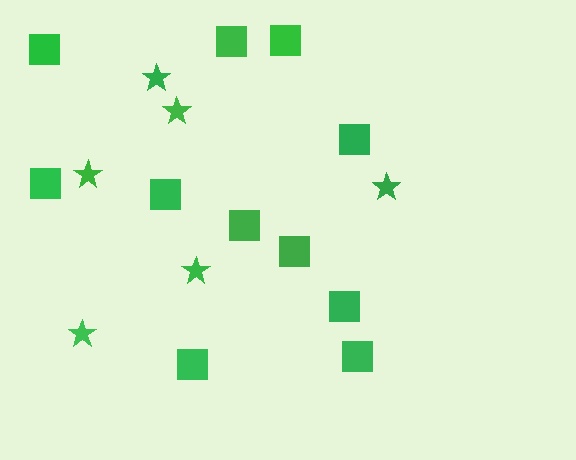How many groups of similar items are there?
There are 2 groups: one group of squares (11) and one group of stars (6).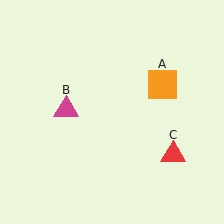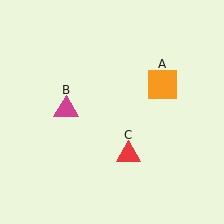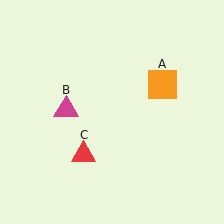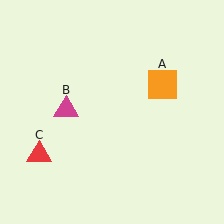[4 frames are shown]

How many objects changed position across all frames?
1 object changed position: red triangle (object C).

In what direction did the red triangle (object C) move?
The red triangle (object C) moved left.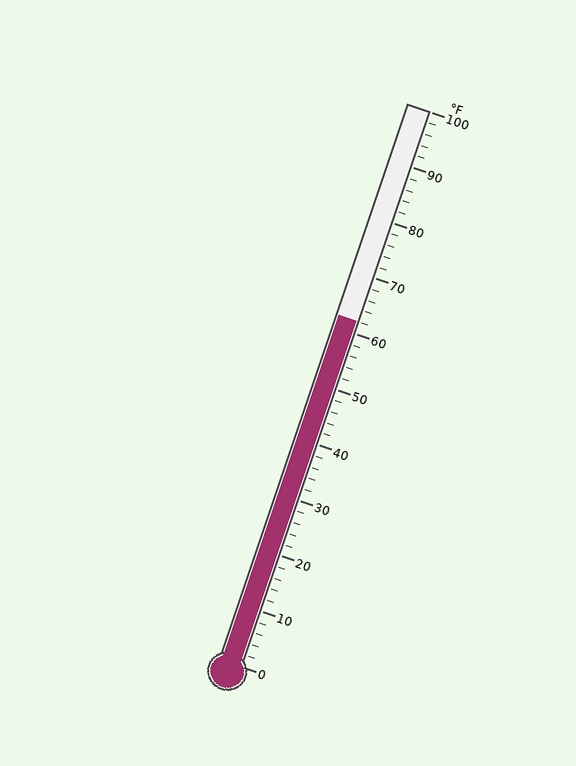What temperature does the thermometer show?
The thermometer shows approximately 62°F.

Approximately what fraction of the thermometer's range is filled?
The thermometer is filled to approximately 60% of its range.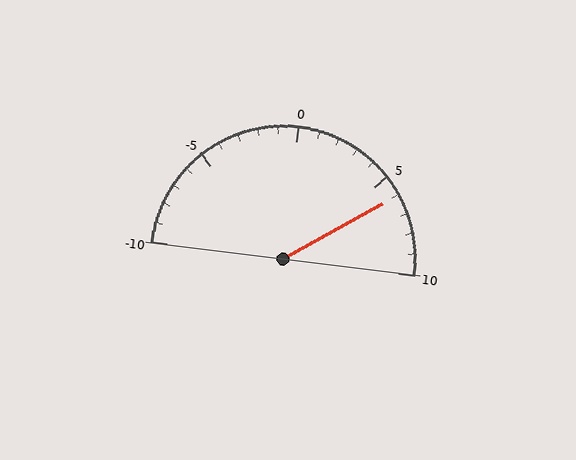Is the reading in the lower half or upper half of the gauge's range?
The reading is in the upper half of the range (-10 to 10).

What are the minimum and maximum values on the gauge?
The gauge ranges from -10 to 10.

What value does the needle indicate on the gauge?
The needle indicates approximately 6.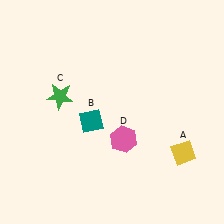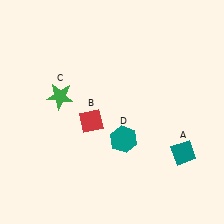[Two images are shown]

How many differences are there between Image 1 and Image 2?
There are 3 differences between the two images.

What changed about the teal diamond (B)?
In Image 1, B is teal. In Image 2, it changed to red.